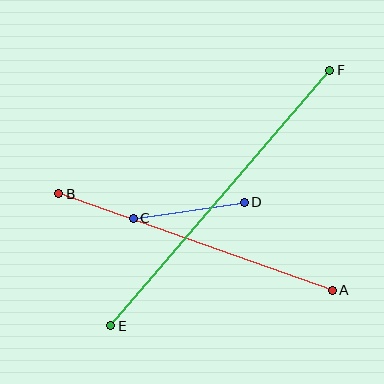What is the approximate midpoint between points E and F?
The midpoint is at approximately (220, 198) pixels.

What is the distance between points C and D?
The distance is approximately 112 pixels.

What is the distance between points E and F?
The distance is approximately 336 pixels.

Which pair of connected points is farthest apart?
Points E and F are farthest apart.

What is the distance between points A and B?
The distance is approximately 290 pixels.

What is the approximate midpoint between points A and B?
The midpoint is at approximately (195, 242) pixels.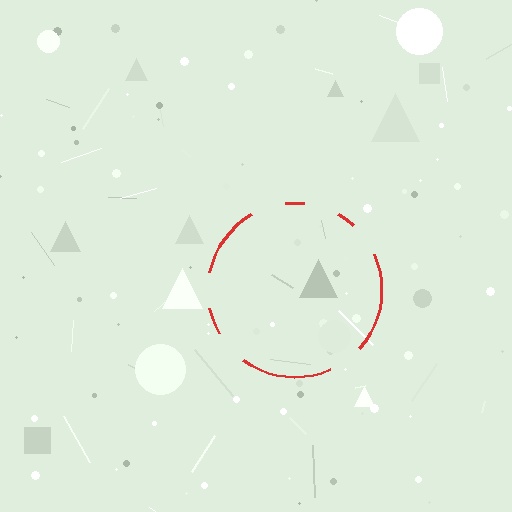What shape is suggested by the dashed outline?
The dashed outline suggests a circle.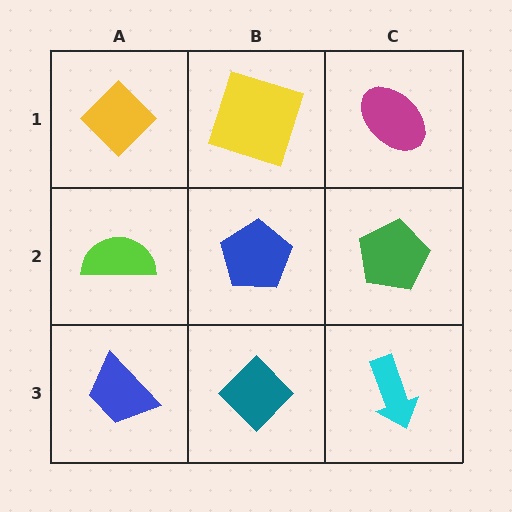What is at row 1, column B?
A yellow square.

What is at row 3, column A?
A blue trapezoid.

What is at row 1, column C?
A magenta ellipse.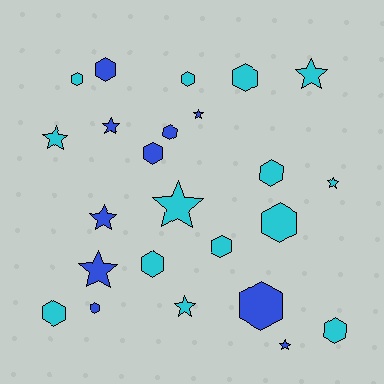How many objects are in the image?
There are 24 objects.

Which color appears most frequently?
Cyan, with 14 objects.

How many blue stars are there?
There are 5 blue stars.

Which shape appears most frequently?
Hexagon, with 14 objects.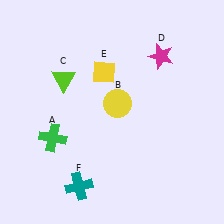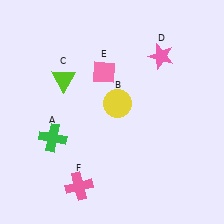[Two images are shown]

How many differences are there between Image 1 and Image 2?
There are 3 differences between the two images.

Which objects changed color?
D changed from magenta to pink. E changed from yellow to pink. F changed from teal to pink.